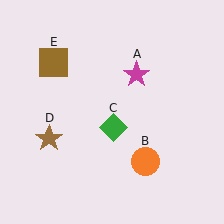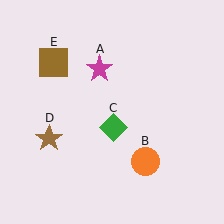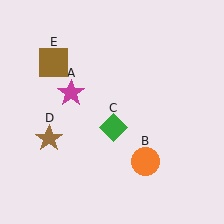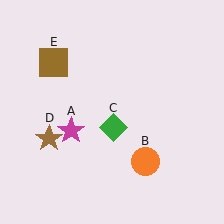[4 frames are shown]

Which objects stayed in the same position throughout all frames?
Orange circle (object B) and green diamond (object C) and brown star (object D) and brown square (object E) remained stationary.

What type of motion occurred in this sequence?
The magenta star (object A) rotated counterclockwise around the center of the scene.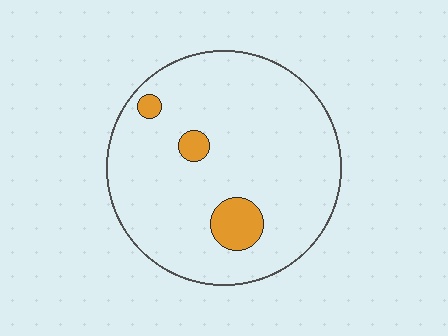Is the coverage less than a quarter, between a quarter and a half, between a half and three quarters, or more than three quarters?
Less than a quarter.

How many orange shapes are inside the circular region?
3.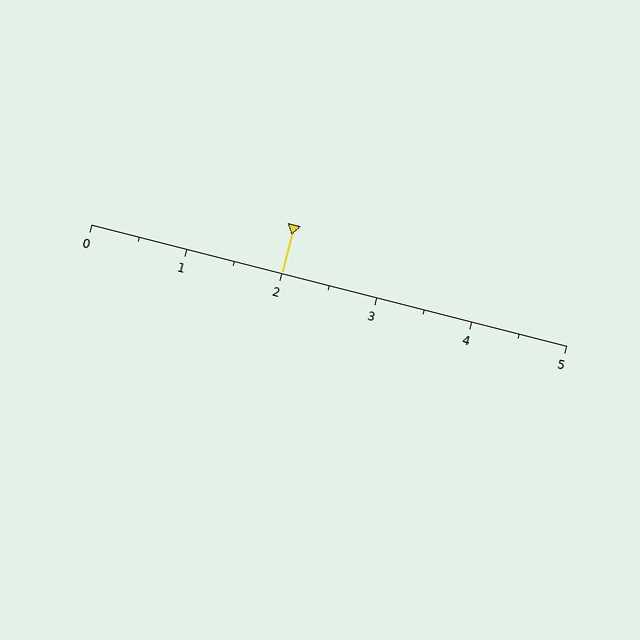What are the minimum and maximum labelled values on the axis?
The axis runs from 0 to 5.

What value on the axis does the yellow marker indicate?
The marker indicates approximately 2.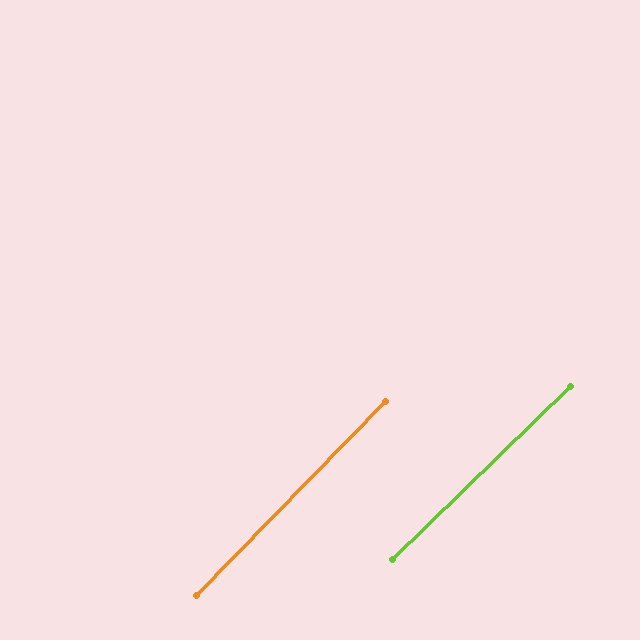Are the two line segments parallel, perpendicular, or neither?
Parallel — their directions differ by only 1.4°.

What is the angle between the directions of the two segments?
Approximately 1 degree.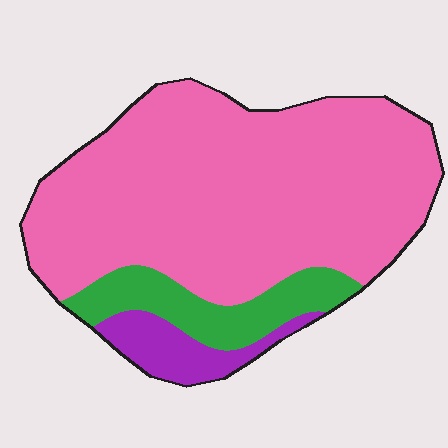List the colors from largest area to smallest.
From largest to smallest: pink, green, purple.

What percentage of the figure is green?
Green takes up about one eighth (1/8) of the figure.